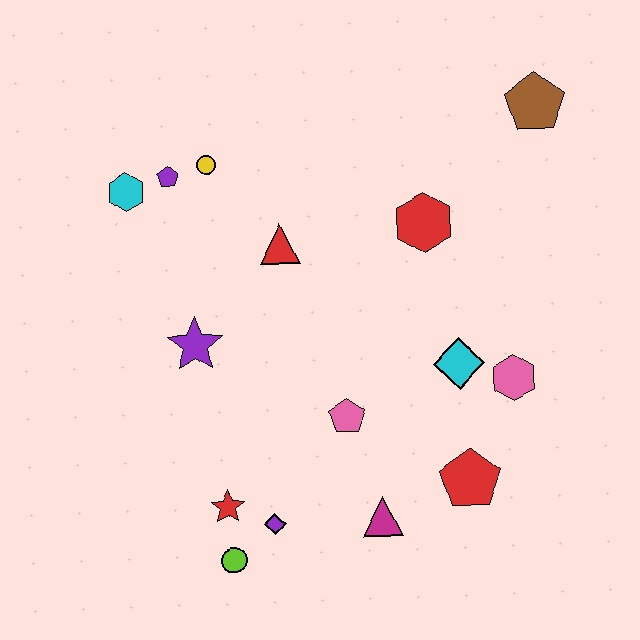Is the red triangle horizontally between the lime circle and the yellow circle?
No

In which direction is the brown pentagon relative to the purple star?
The brown pentagon is to the right of the purple star.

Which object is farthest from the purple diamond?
The brown pentagon is farthest from the purple diamond.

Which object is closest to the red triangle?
The yellow circle is closest to the red triangle.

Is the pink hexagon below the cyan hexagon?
Yes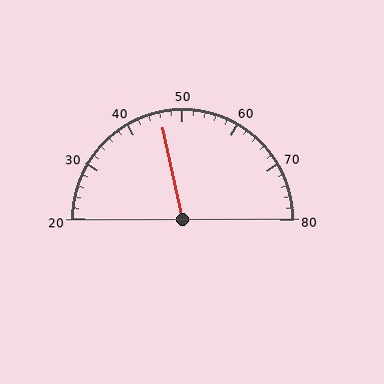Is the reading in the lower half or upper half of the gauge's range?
The reading is in the lower half of the range (20 to 80).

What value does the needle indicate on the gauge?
The needle indicates approximately 46.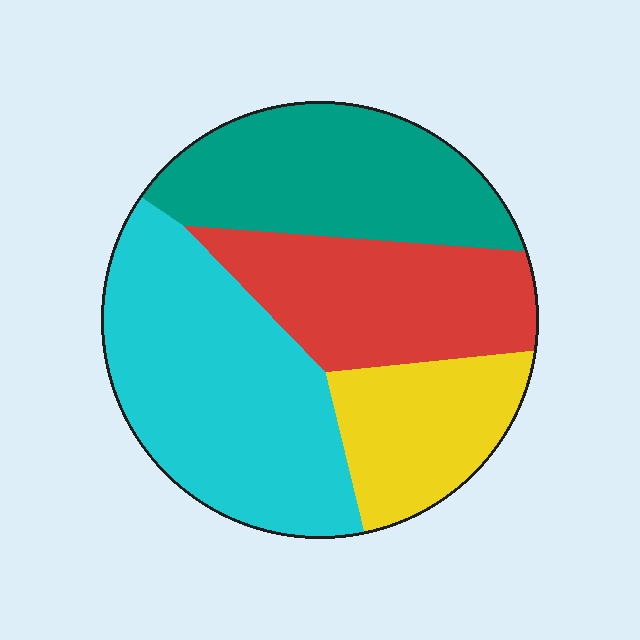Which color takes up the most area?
Cyan, at roughly 35%.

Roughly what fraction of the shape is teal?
Teal covers roughly 25% of the shape.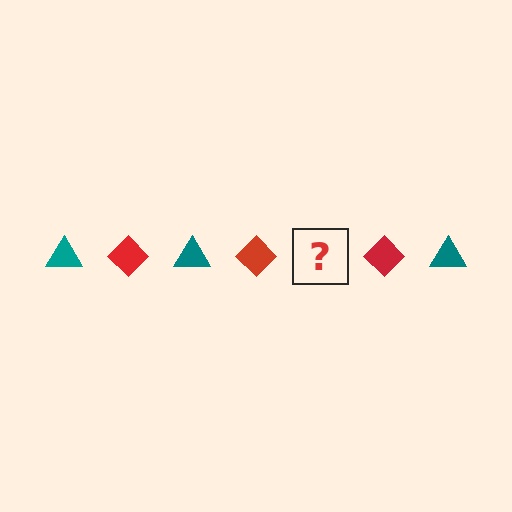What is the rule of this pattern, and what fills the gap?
The rule is that the pattern alternates between teal triangle and red diamond. The gap should be filled with a teal triangle.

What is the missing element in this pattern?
The missing element is a teal triangle.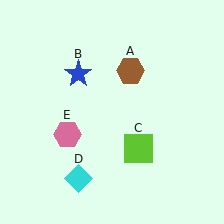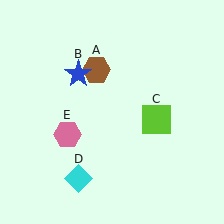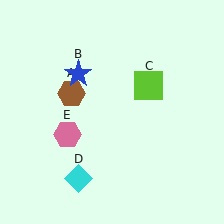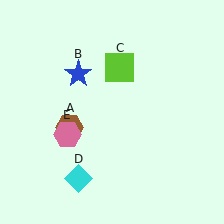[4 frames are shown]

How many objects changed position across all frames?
2 objects changed position: brown hexagon (object A), lime square (object C).